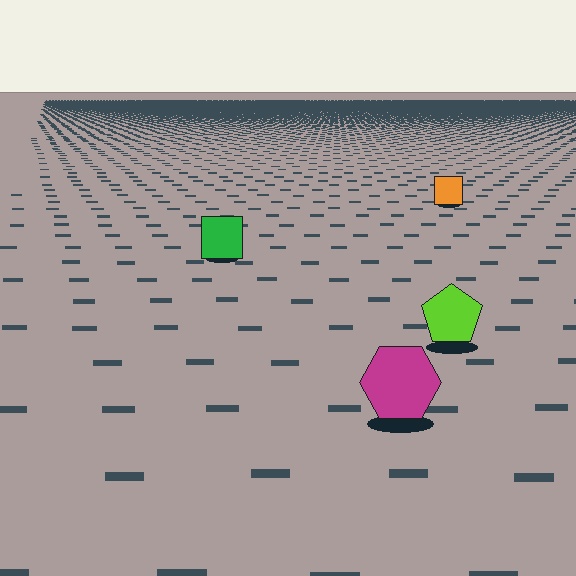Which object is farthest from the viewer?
The orange square is farthest from the viewer. It appears smaller and the ground texture around it is denser.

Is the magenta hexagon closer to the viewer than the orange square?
Yes. The magenta hexagon is closer — you can tell from the texture gradient: the ground texture is coarser near it.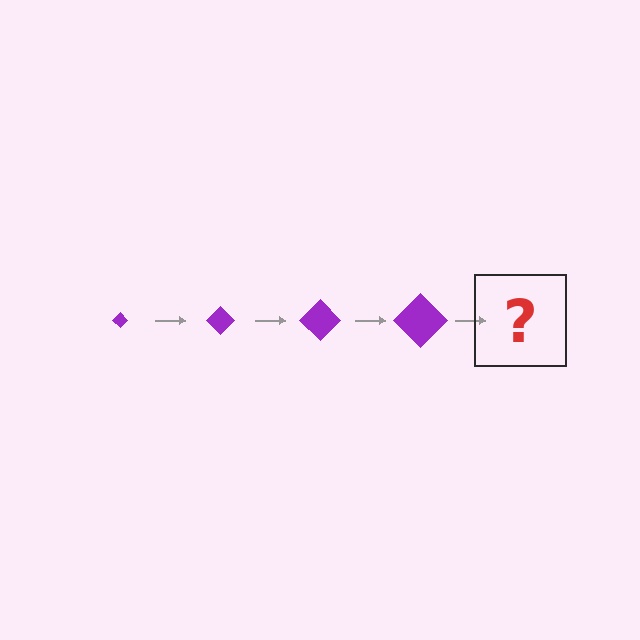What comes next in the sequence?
The next element should be a purple diamond, larger than the previous one.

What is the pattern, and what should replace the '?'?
The pattern is that the diamond gets progressively larger each step. The '?' should be a purple diamond, larger than the previous one.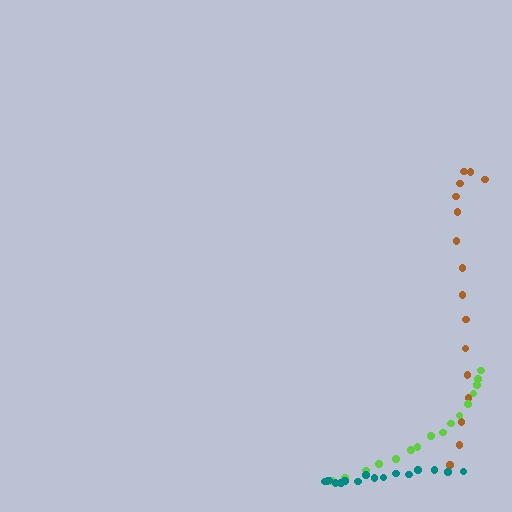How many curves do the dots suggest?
There are 3 distinct paths.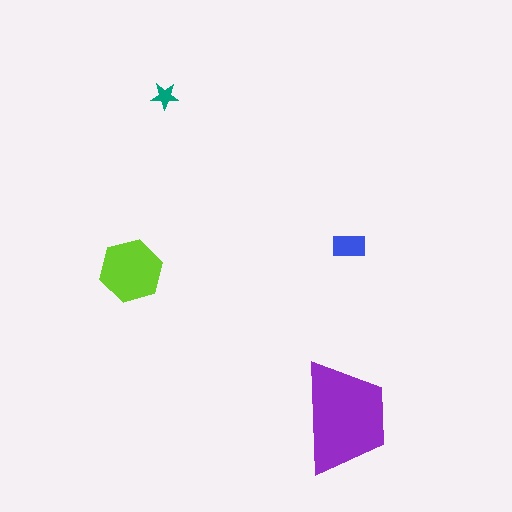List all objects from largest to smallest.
The purple trapezoid, the lime hexagon, the blue rectangle, the teal star.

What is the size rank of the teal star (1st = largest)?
4th.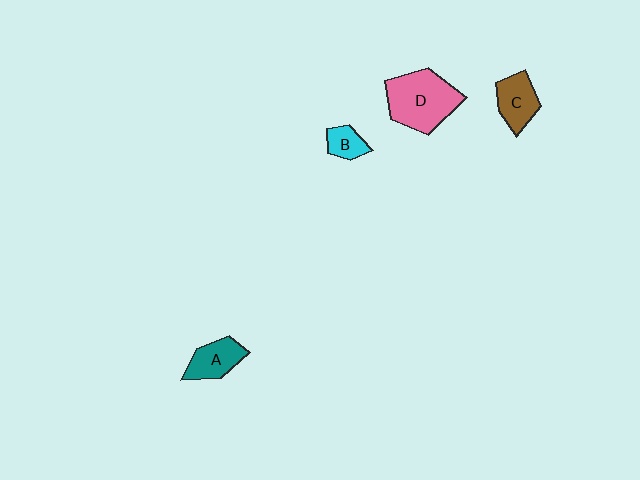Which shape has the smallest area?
Shape B (cyan).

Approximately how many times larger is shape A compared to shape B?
Approximately 1.6 times.